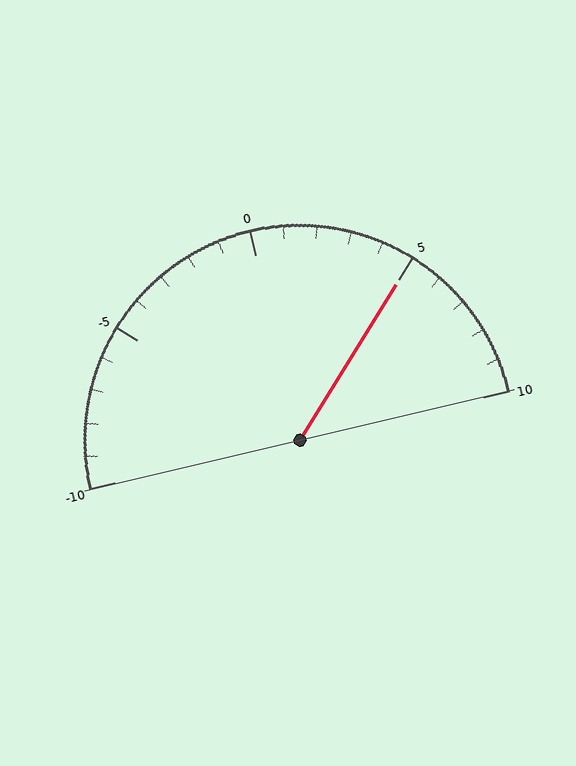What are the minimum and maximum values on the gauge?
The gauge ranges from -10 to 10.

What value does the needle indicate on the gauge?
The needle indicates approximately 5.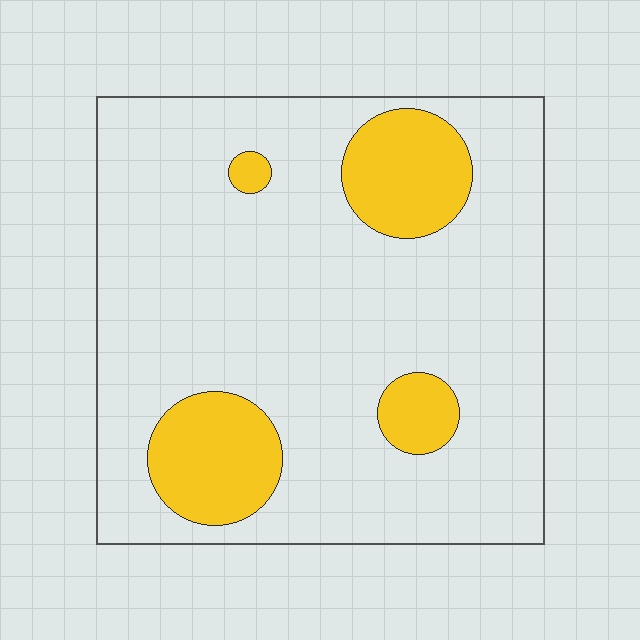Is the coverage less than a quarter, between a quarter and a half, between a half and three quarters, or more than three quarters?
Less than a quarter.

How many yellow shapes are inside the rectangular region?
4.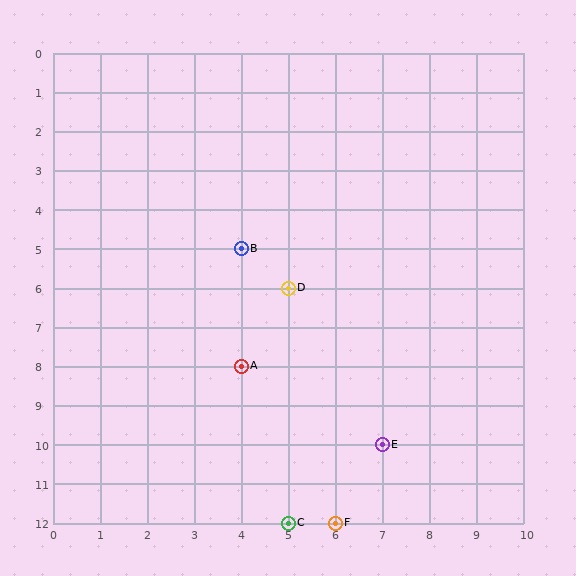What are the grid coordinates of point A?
Point A is at grid coordinates (4, 8).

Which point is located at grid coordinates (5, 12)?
Point C is at (5, 12).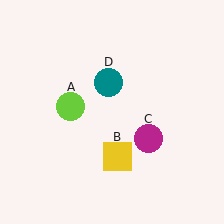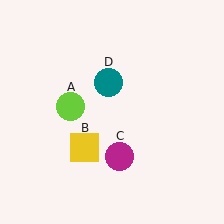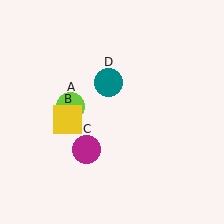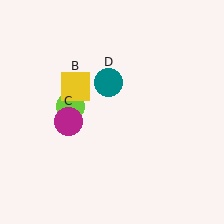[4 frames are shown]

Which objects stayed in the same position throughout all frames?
Lime circle (object A) and teal circle (object D) remained stationary.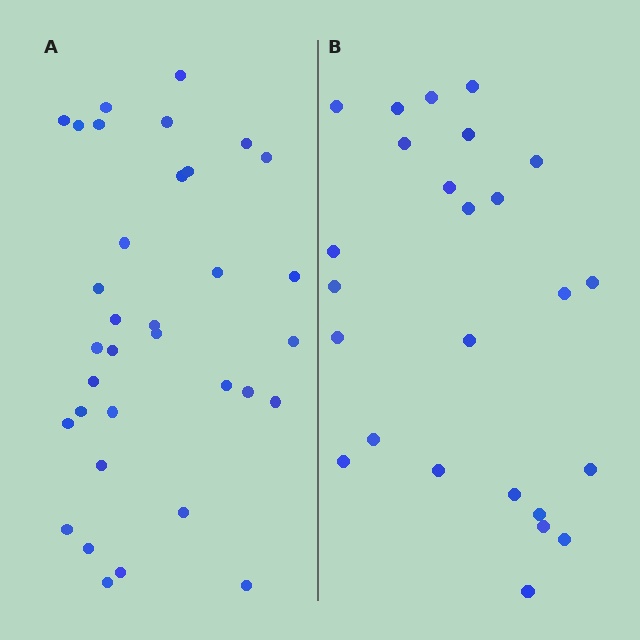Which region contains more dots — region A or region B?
Region A (the left region) has more dots.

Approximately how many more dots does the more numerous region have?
Region A has roughly 8 or so more dots than region B.